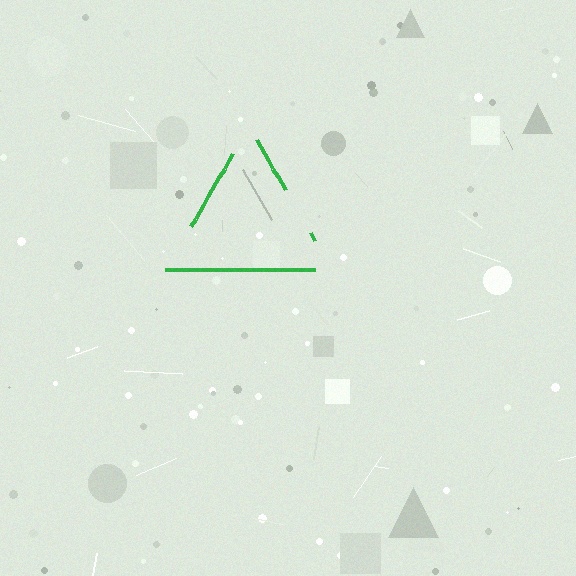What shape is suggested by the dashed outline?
The dashed outline suggests a triangle.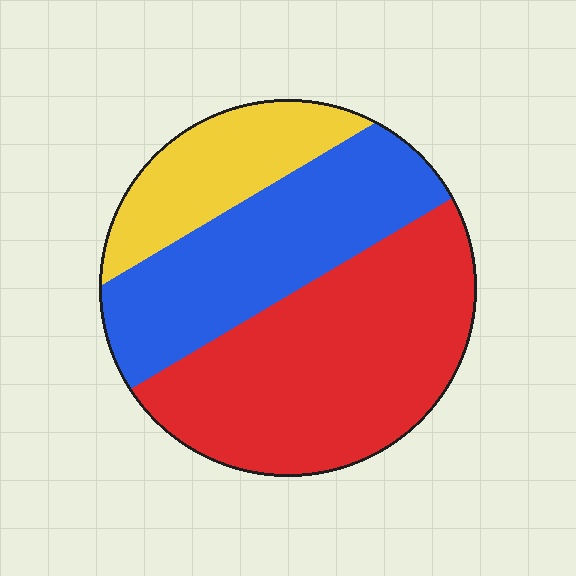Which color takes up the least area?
Yellow, at roughly 20%.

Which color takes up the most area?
Red, at roughly 50%.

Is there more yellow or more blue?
Blue.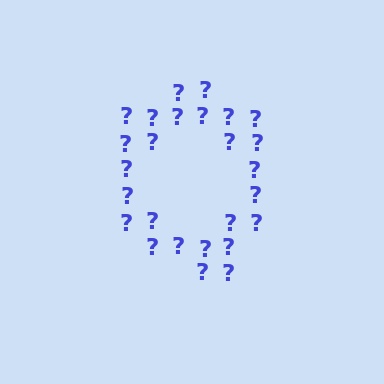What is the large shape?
The large shape is the letter Q.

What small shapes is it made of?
It is made of small question marks.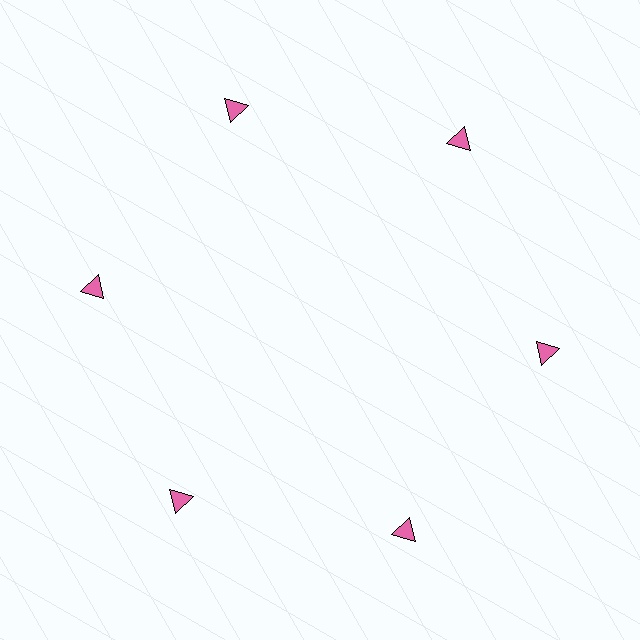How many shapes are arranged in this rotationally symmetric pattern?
There are 6 shapes, arranged in 6 groups of 1.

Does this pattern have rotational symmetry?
Yes, this pattern has 6-fold rotational symmetry. It looks the same after rotating 60 degrees around the center.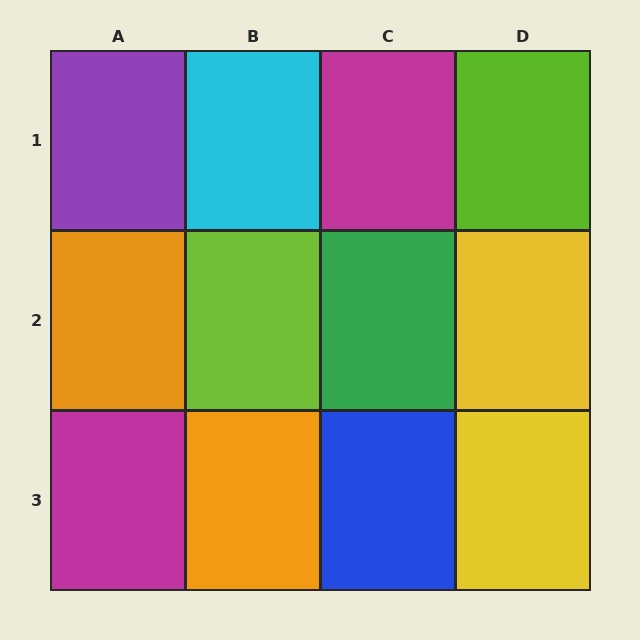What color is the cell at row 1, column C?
Magenta.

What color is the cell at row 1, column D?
Lime.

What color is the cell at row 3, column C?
Blue.